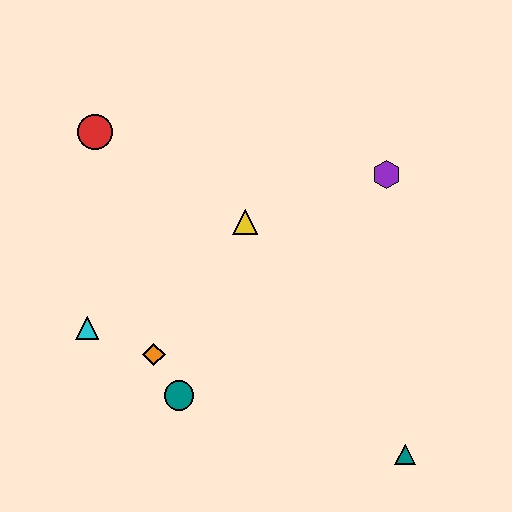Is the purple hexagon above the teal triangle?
Yes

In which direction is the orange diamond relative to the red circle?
The orange diamond is below the red circle.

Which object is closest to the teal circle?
The orange diamond is closest to the teal circle.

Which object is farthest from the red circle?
The teal triangle is farthest from the red circle.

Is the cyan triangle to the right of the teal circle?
No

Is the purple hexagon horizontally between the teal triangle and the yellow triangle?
Yes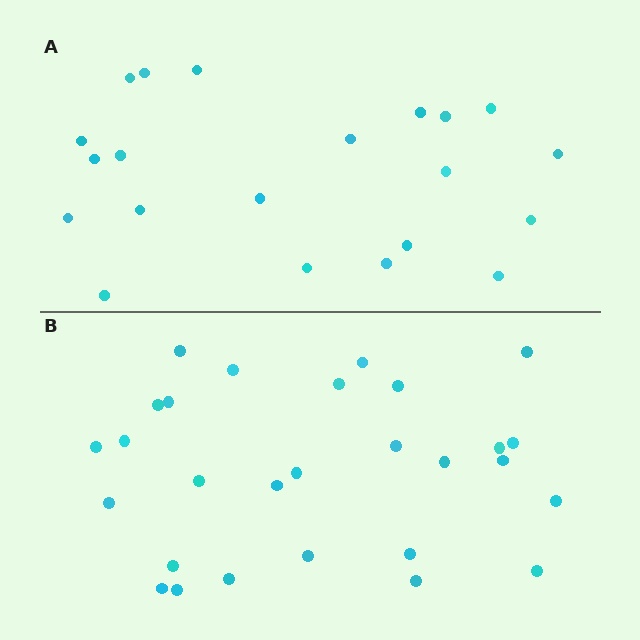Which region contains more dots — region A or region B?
Region B (the bottom region) has more dots.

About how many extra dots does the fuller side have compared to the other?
Region B has roughly 8 or so more dots than region A.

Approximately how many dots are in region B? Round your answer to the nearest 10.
About 30 dots. (The exact count is 28, which rounds to 30.)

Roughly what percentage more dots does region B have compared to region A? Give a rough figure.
About 35% more.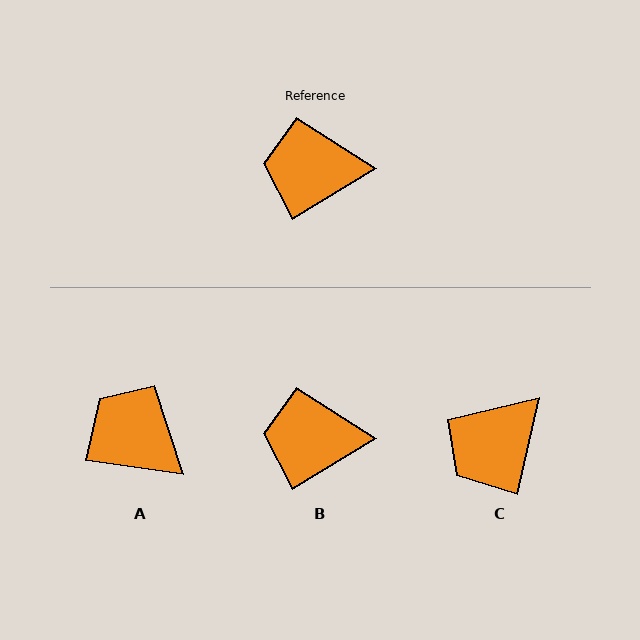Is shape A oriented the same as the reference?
No, it is off by about 40 degrees.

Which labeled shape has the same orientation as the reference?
B.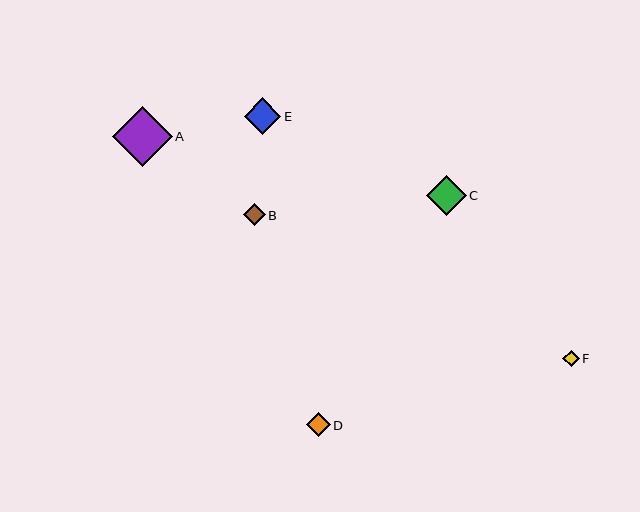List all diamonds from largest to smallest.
From largest to smallest: A, C, E, D, B, F.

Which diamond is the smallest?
Diamond F is the smallest with a size of approximately 16 pixels.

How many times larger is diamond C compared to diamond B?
Diamond C is approximately 1.8 times the size of diamond B.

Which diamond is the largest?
Diamond A is the largest with a size of approximately 59 pixels.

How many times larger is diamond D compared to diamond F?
Diamond D is approximately 1.5 times the size of diamond F.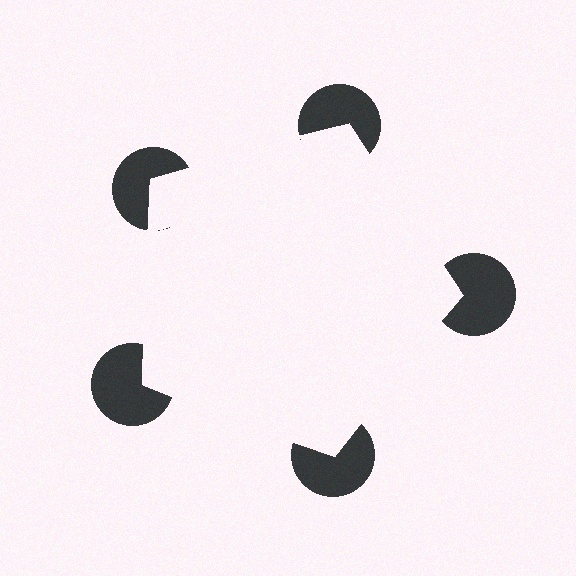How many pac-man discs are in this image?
There are 5 — one at each vertex of the illusory pentagon.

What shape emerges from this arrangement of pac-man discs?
An illusory pentagon — its edges are inferred from the aligned wedge cuts in the pac-man discs, not physically drawn.